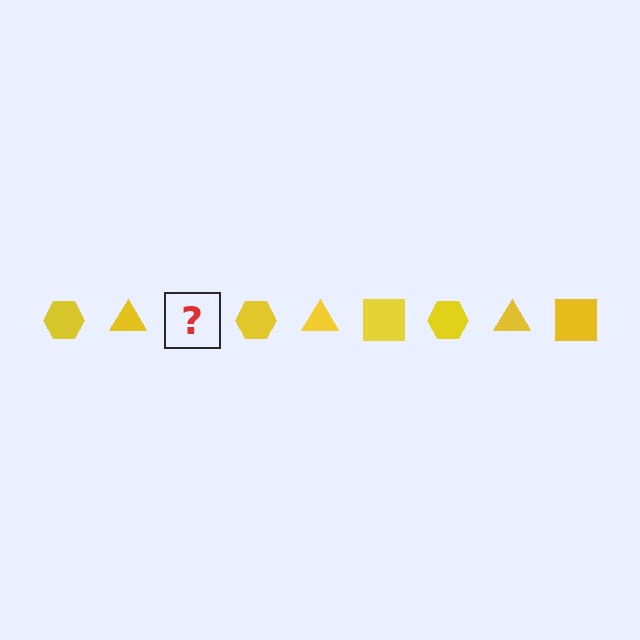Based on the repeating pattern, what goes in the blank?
The blank should be a yellow square.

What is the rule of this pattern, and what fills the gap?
The rule is that the pattern cycles through hexagon, triangle, square shapes in yellow. The gap should be filled with a yellow square.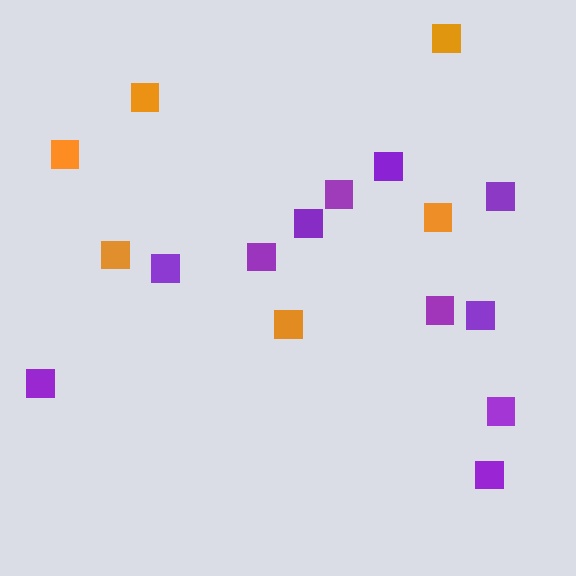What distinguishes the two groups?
There are 2 groups: one group of orange squares (6) and one group of purple squares (11).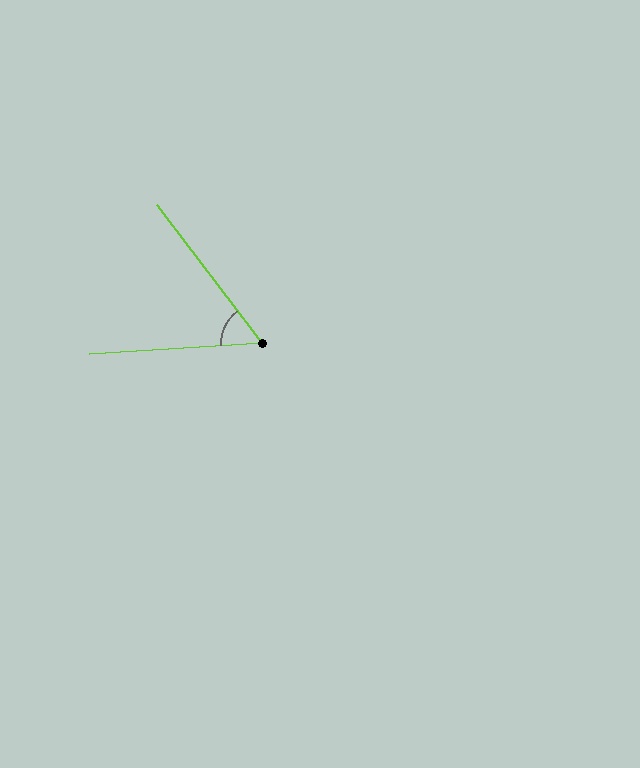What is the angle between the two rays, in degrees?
Approximately 56 degrees.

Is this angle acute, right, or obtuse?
It is acute.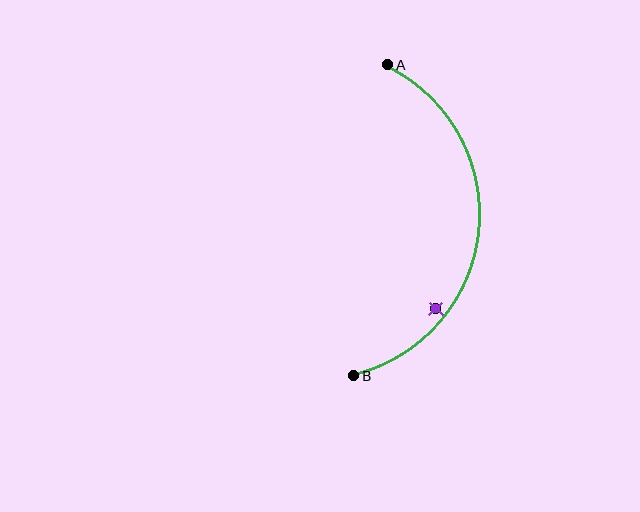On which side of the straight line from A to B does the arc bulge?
The arc bulges to the right of the straight line connecting A and B.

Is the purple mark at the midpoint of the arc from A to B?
No — the purple mark does not lie on the arc at all. It sits slightly inside the curve.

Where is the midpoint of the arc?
The arc midpoint is the point on the curve farthest from the straight line joining A and B. It sits to the right of that line.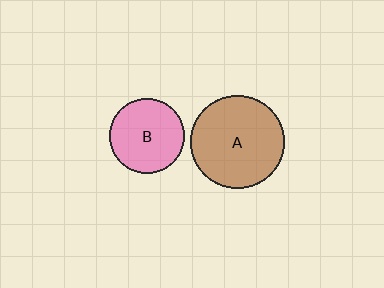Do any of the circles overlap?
No, none of the circles overlap.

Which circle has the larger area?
Circle A (brown).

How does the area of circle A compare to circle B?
Approximately 1.5 times.